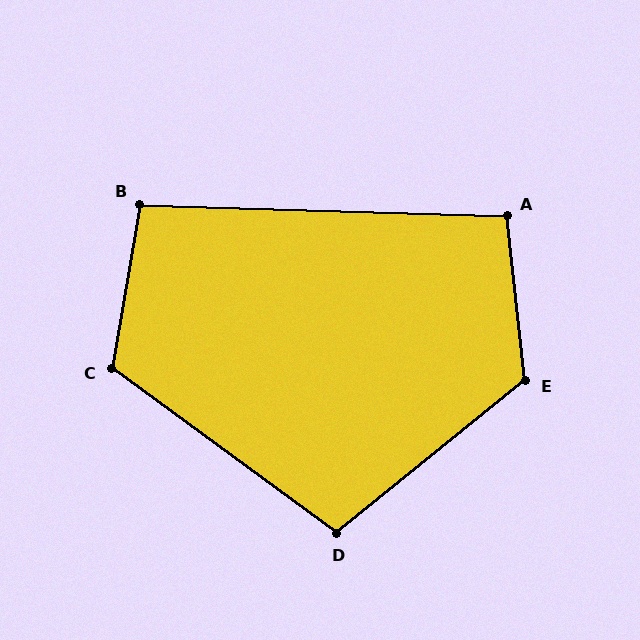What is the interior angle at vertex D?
Approximately 105 degrees (obtuse).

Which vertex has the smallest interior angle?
B, at approximately 98 degrees.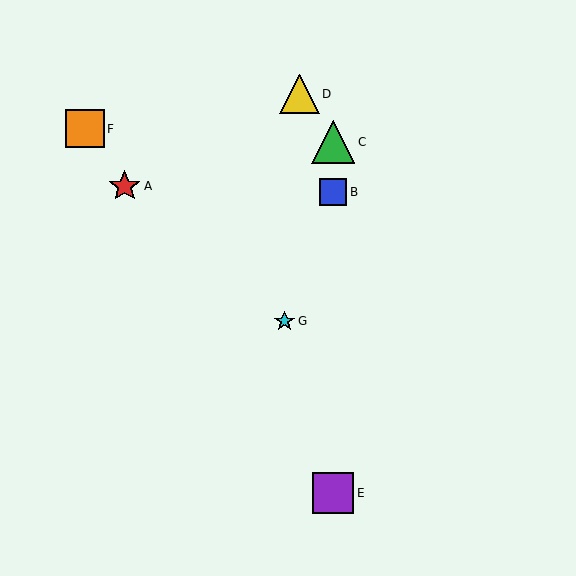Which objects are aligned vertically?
Objects B, C, E are aligned vertically.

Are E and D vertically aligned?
No, E is at x≈333 and D is at x≈299.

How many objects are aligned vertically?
3 objects (B, C, E) are aligned vertically.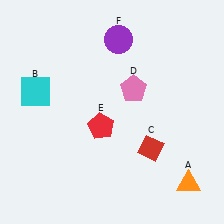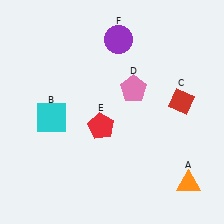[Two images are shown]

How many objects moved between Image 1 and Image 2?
2 objects moved between the two images.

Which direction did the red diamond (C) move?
The red diamond (C) moved up.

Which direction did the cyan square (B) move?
The cyan square (B) moved down.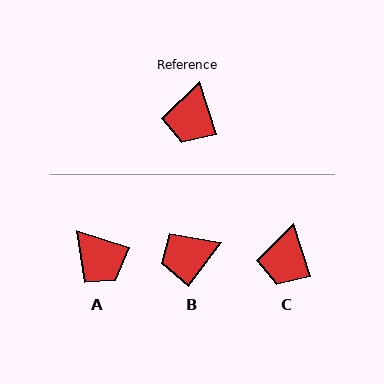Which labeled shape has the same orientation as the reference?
C.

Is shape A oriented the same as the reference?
No, it is off by about 54 degrees.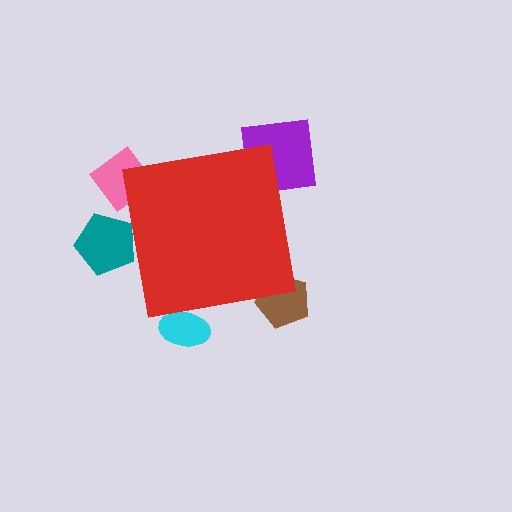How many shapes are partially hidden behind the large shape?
5 shapes are partially hidden.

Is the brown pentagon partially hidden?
Yes, the brown pentagon is partially hidden behind the red square.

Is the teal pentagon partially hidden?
Yes, the teal pentagon is partially hidden behind the red square.